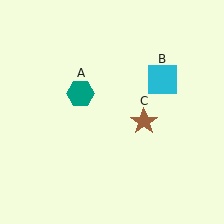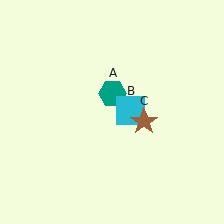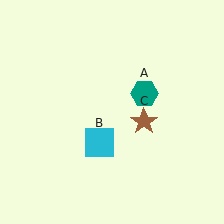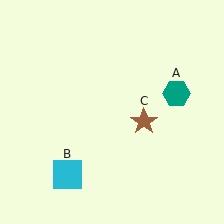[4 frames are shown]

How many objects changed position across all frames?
2 objects changed position: teal hexagon (object A), cyan square (object B).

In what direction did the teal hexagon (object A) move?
The teal hexagon (object A) moved right.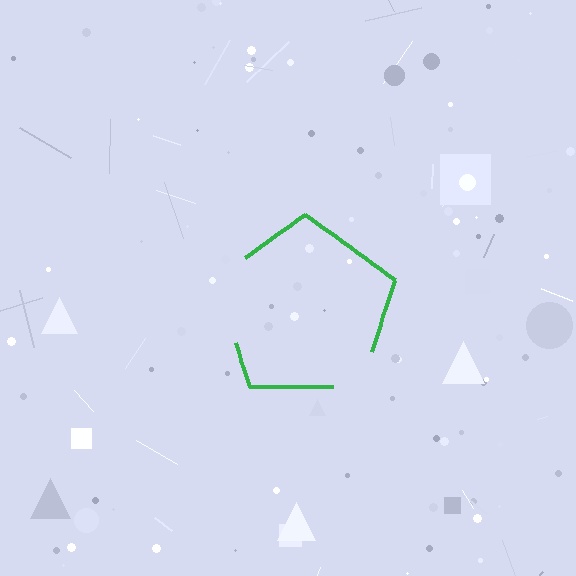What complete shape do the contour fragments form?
The contour fragments form a pentagon.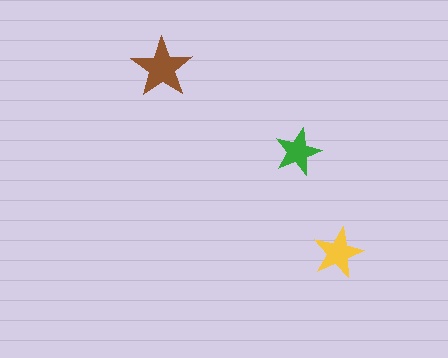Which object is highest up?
The brown star is topmost.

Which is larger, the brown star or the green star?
The brown one.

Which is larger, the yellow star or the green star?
The yellow one.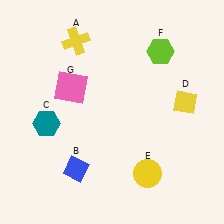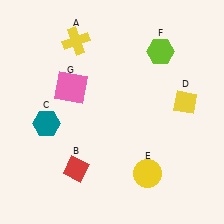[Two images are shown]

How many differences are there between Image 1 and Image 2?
There is 1 difference between the two images.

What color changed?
The diamond (B) changed from blue in Image 1 to red in Image 2.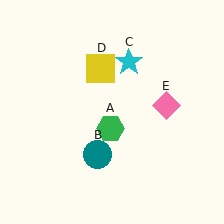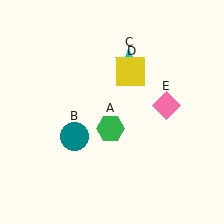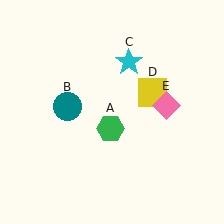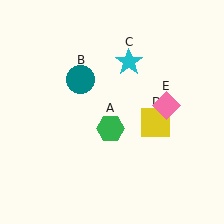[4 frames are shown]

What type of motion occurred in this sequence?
The teal circle (object B), yellow square (object D) rotated clockwise around the center of the scene.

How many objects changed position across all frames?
2 objects changed position: teal circle (object B), yellow square (object D).